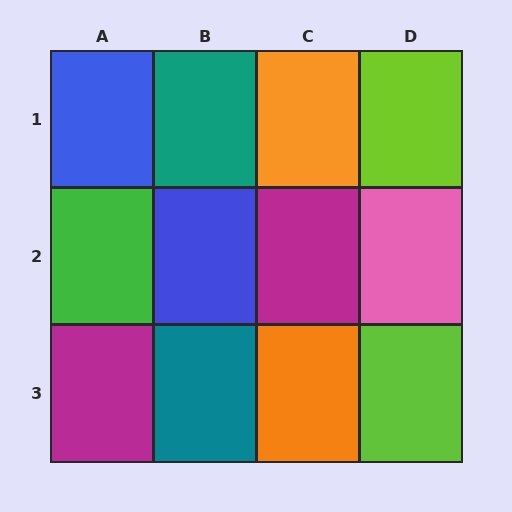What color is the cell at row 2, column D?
Pink.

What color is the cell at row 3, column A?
Magenta.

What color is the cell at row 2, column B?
Blue.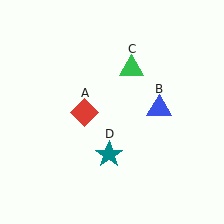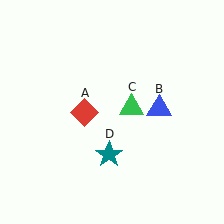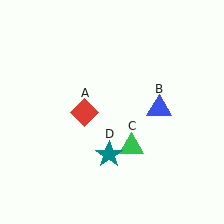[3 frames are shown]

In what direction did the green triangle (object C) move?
The green triangle (object C) moved down.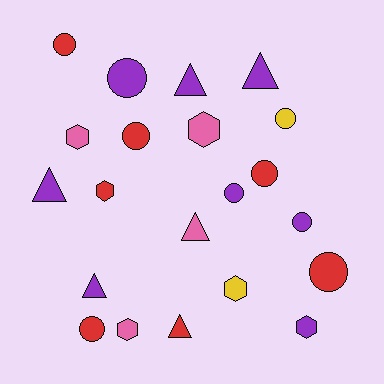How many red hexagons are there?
There is 1 red hexagon.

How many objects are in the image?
There are 21 objects.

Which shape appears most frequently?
Circle, with 9 objects.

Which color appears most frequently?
Purple, with 8 objects.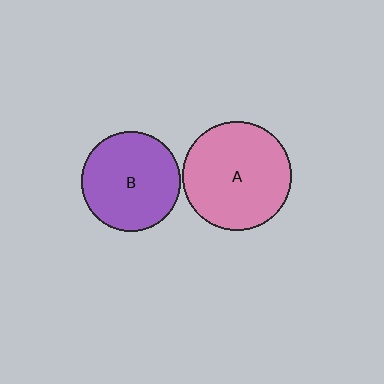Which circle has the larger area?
Circle A (pink).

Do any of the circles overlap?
No, none of the circles overlap.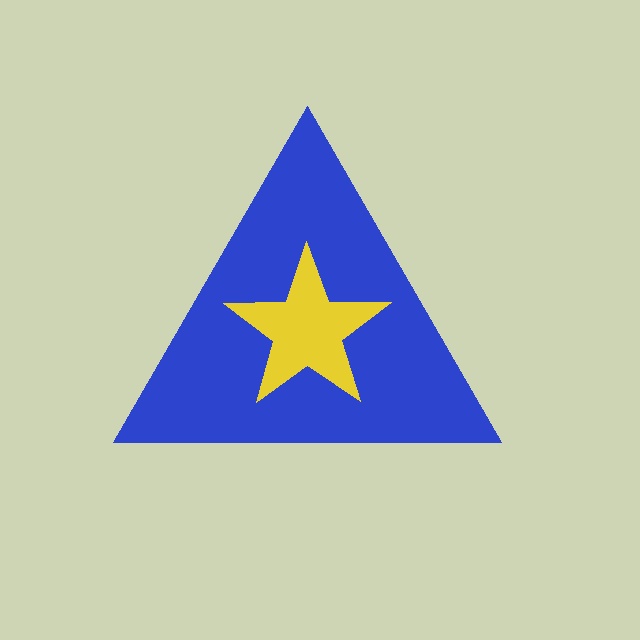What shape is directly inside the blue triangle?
The yellow star.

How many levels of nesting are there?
2.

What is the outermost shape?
The blue triangle.